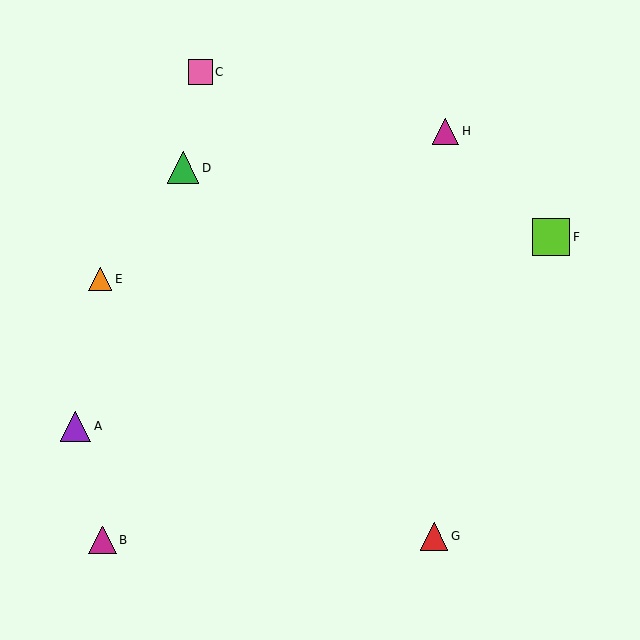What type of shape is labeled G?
Shape G is a red triangle.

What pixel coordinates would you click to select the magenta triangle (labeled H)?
Click at (446, 131) to select the magenta triangle H.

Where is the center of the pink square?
The center of the pink square is at (201, 72).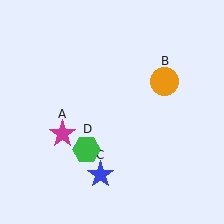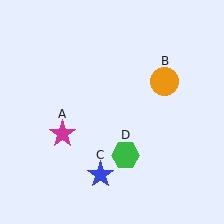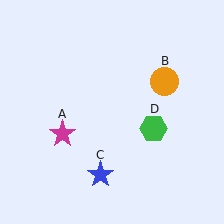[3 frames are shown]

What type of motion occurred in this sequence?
The green hexagon (object D) rotated counterclockwise around the center of the scene.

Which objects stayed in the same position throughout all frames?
Magenta star (object A) and orange circle (object B) and blue star (object C) remained stationary.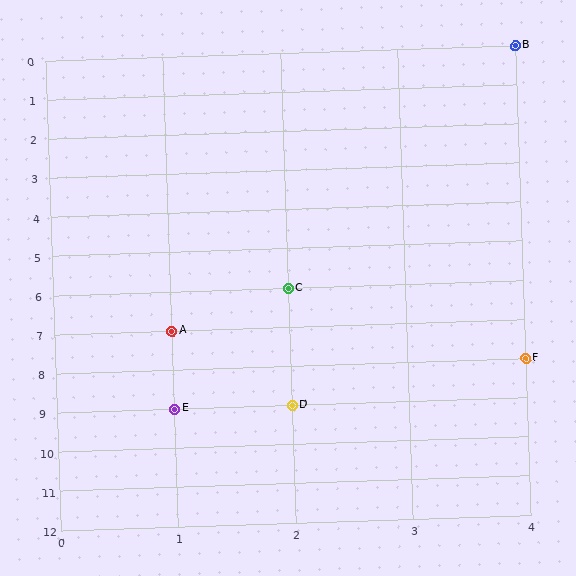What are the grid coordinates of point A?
Point A is at grid coordinates (1, 7).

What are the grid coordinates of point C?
Point C is at grid coordinates (2, 6).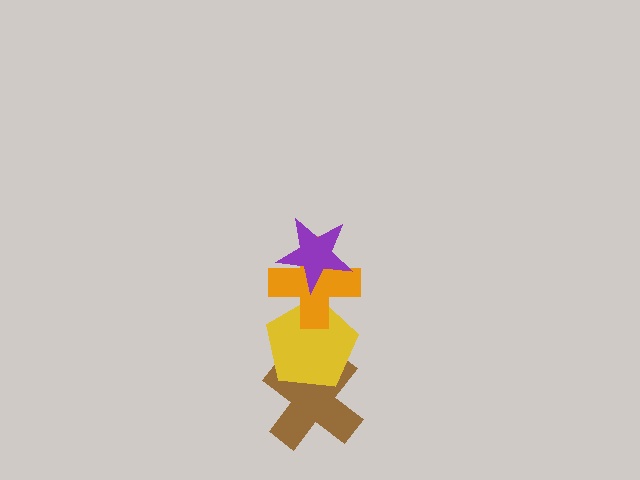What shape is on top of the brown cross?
The yellow pentagon is on top of the brown cross.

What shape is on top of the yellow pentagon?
The orange cross is on top of the yellow pentagon.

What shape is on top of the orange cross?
The purple star is on top of the orange cross.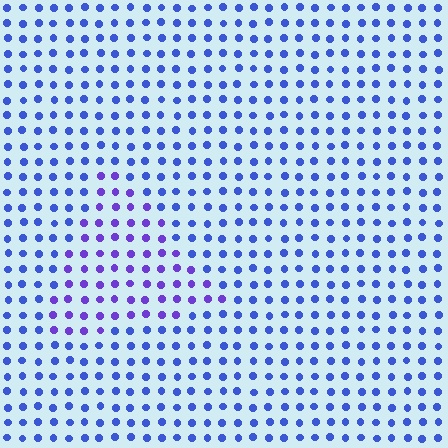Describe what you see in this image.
The image is filled with small blue elements in a uniform arrangement. A triangle-shaped region is visible where the elements are tinted to a slightly different hue, forming a subtle color boundary.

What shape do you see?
I see a triangle.